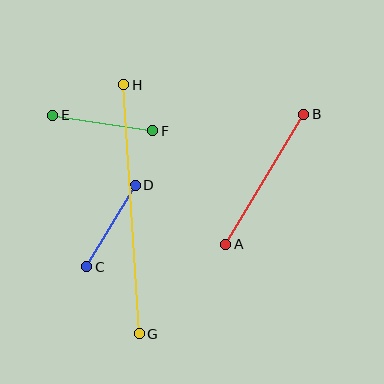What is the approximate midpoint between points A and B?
The midpoint is at approximately (265, 179) pixels.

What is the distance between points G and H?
The distance is approximately 250 pixels.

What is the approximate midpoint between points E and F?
The midpoint is at approximately (103, 123) pixels.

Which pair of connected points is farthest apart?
Points G and H are farthest apart.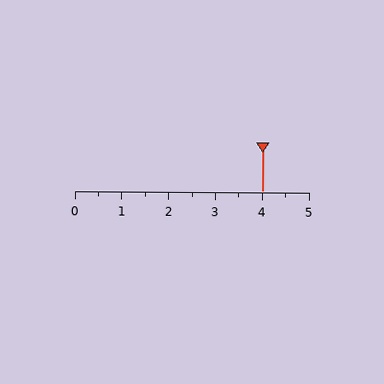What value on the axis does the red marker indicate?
The marker indicates approximately 4.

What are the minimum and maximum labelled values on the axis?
The axis runs from 0 to 5.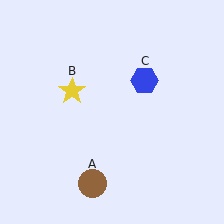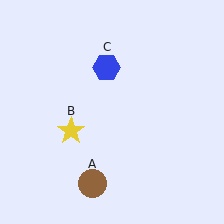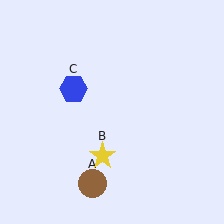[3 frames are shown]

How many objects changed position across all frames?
2 objects changed position: yellow star (object B), blue hexagon (object C).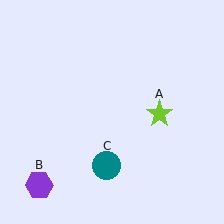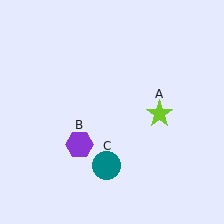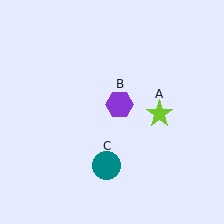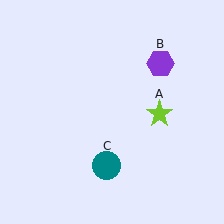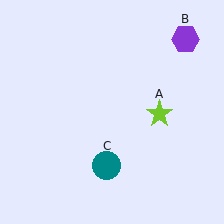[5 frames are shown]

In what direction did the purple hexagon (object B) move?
The purple hexagon (object B) moved up and to the right.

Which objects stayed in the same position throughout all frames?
Lime star (object A) and teal circle (object C) remained stationary.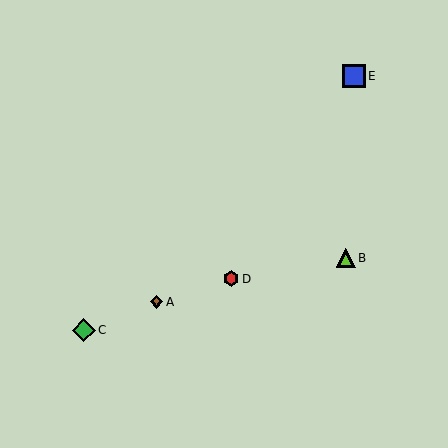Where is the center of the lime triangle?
The center of the lime triangle is at (346, 258).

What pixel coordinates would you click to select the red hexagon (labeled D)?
Click at (231, 279) to select the red hexagon D.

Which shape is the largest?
The green diamond (labeled C) is the largest.